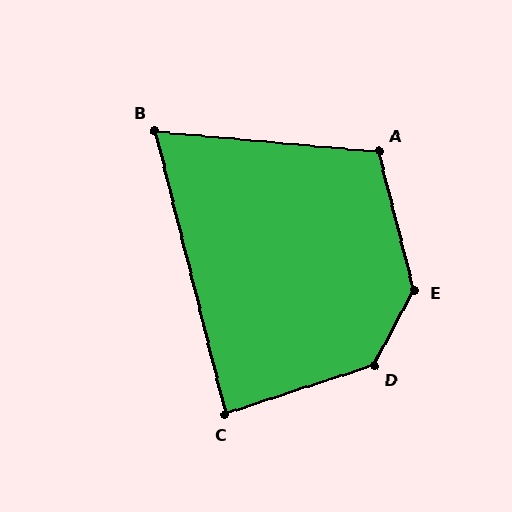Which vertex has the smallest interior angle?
B, at approximately 71 degrees.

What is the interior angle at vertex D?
Approximately 135 degrees (obtuse).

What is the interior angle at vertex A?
Approximately 109 degrees (obtuse).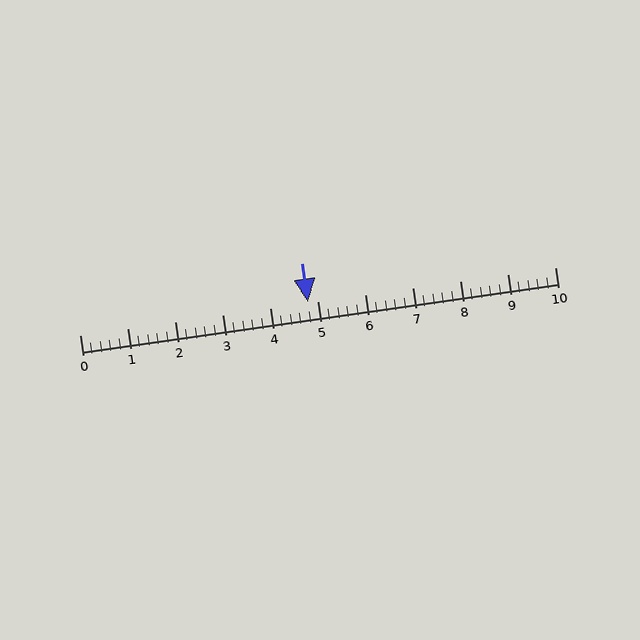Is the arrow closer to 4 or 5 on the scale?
The arrow is closer to 5.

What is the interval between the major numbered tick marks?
The major tick marks are spaced 1 units apart.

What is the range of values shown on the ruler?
The ruler shows values from 0 to 10.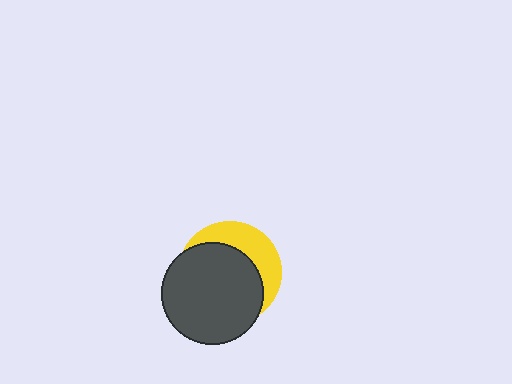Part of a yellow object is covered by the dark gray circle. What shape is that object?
It is a circle.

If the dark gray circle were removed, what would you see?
You would see the complete yellow circle.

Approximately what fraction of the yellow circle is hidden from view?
Roughly 66% of the yellow circle is hidden behind the dark gray circle.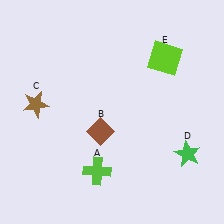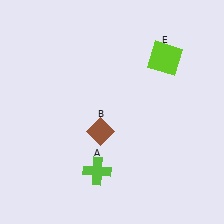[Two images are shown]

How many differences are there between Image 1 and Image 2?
There are 2 differences between the two images.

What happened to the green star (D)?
The green star (D) was removed in Image 2. It was in the bottom-right area of Image 1.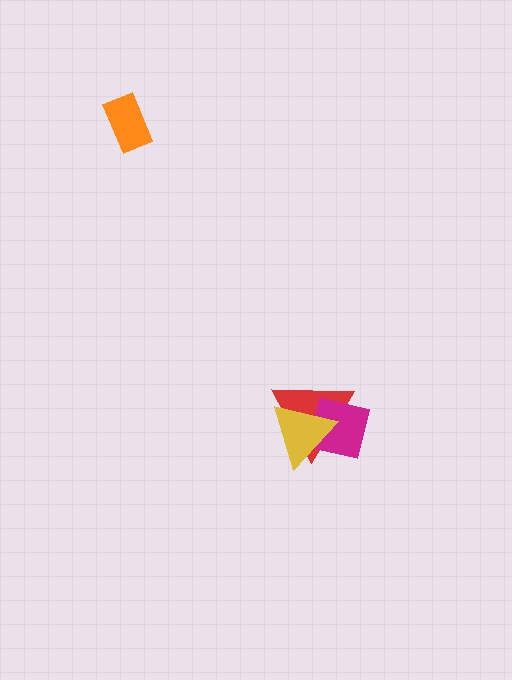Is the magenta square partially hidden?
Yes, it is partially covered by another shape.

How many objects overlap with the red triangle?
2 objects overlap with the red triangle.